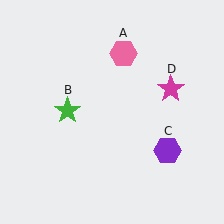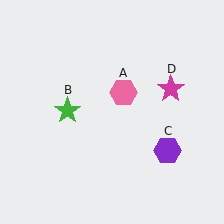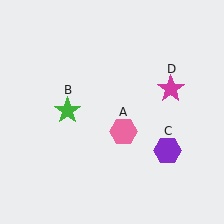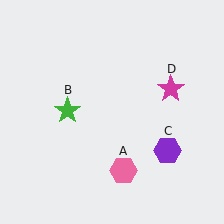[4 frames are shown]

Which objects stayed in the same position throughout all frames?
Green star (object B) and purple hexagon (object C) and magenta star (object D) remained stationary.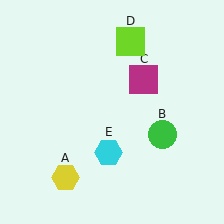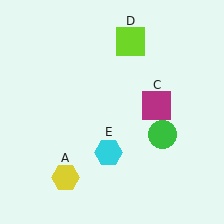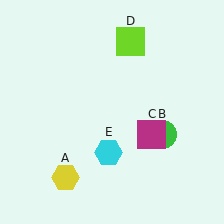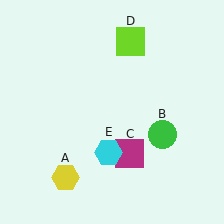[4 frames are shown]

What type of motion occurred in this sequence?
The magenta square (object C) rotated clockwise around the center of the scene.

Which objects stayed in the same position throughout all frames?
Yellow hexagon (object A) and green circle (object B) and lime square (object D) and cyan hexagon (object E) remained stationary.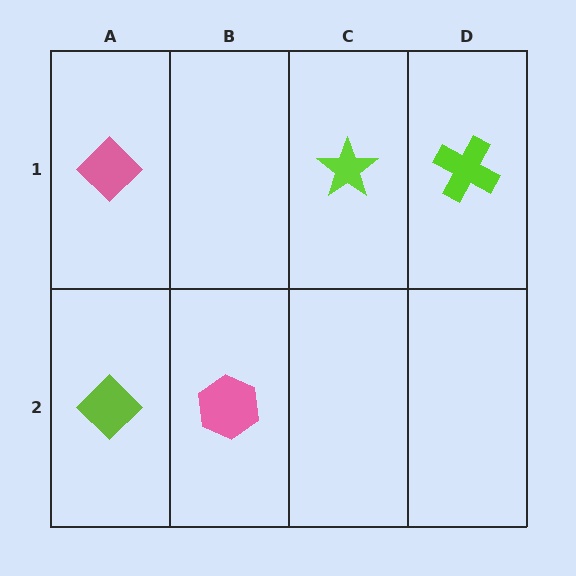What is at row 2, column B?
A pink hexagon.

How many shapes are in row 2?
2 shapes.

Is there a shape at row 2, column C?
No, that cell is empty.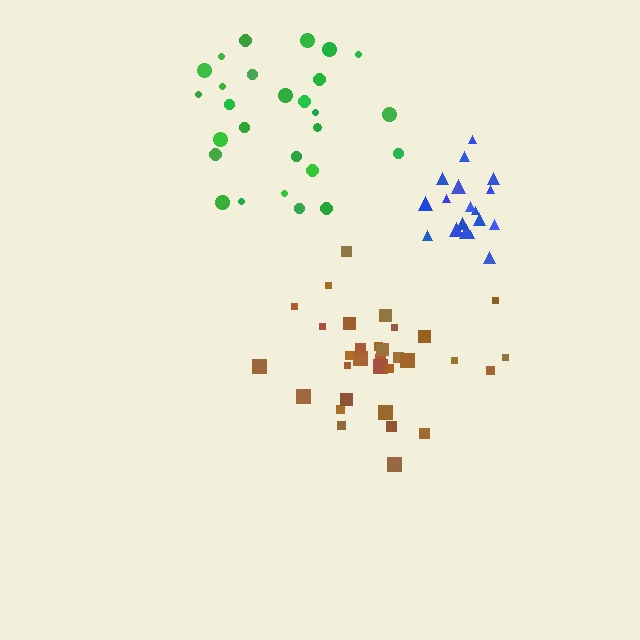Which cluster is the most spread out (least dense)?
Green.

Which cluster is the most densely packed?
Blue.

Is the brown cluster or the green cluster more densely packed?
Brown.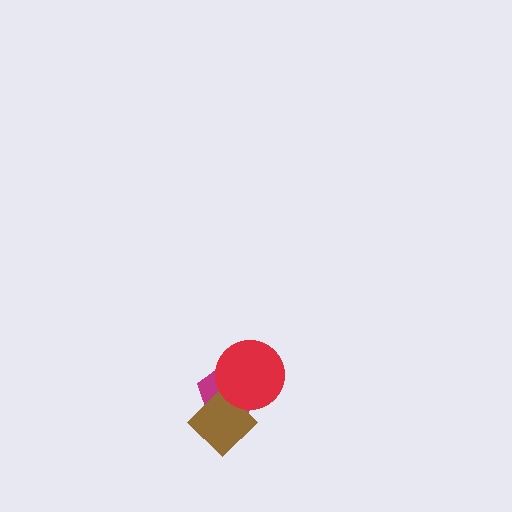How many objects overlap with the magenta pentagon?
2 objects overlap with the magenta pentagon.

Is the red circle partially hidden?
No, no other shape covers it.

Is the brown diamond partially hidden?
Yes, it is partially covered by another shape.